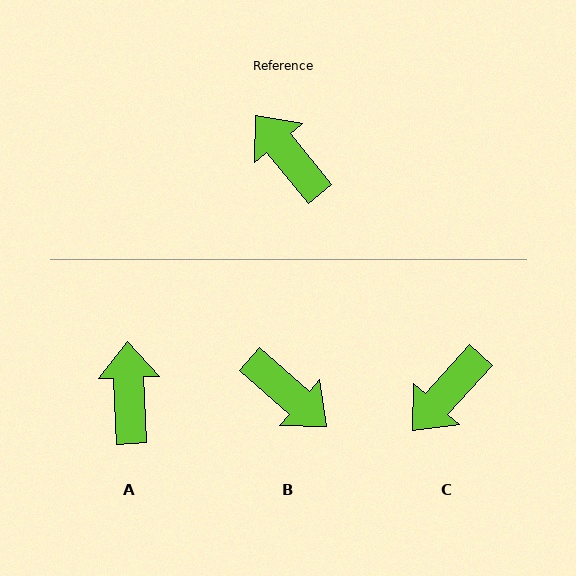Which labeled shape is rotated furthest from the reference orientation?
B, about 170 degrees away.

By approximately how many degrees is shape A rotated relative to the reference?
Approximately 36 degrees clockwise.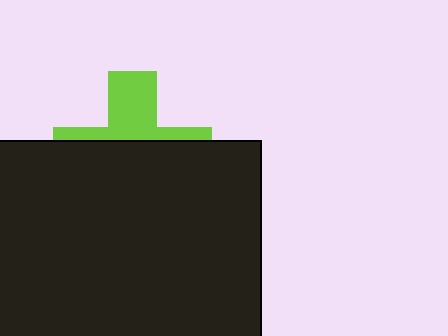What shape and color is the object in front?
The object in front is a black rectangle.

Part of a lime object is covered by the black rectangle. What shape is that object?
It is a cross.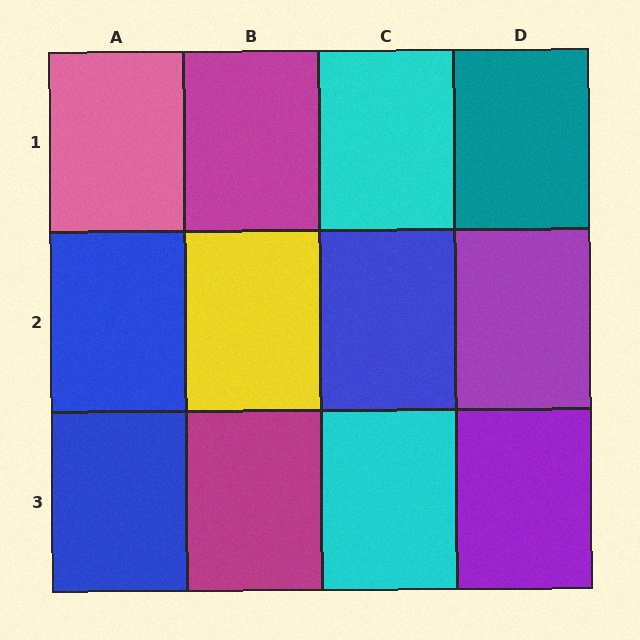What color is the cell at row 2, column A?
Blue.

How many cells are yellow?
1 cell is yellow.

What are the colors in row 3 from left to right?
Blue, magenta, cyan, purple.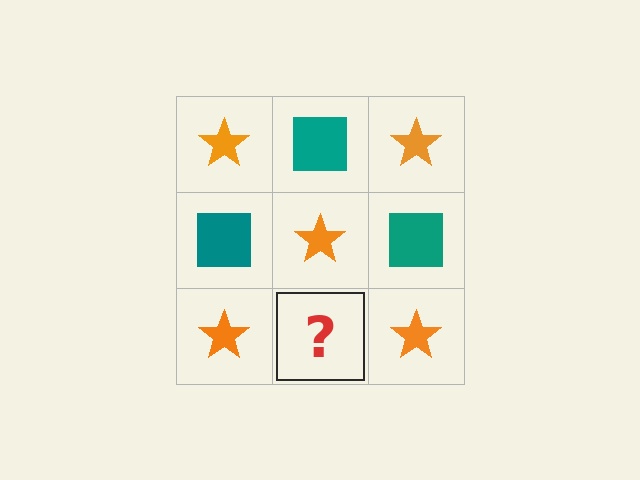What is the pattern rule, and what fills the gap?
The rule is that it alternates orange star and teal square in a checkerboard pattern. The gap should be filled with a teal square.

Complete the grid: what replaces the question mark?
The question mark should be replaced with a teal square.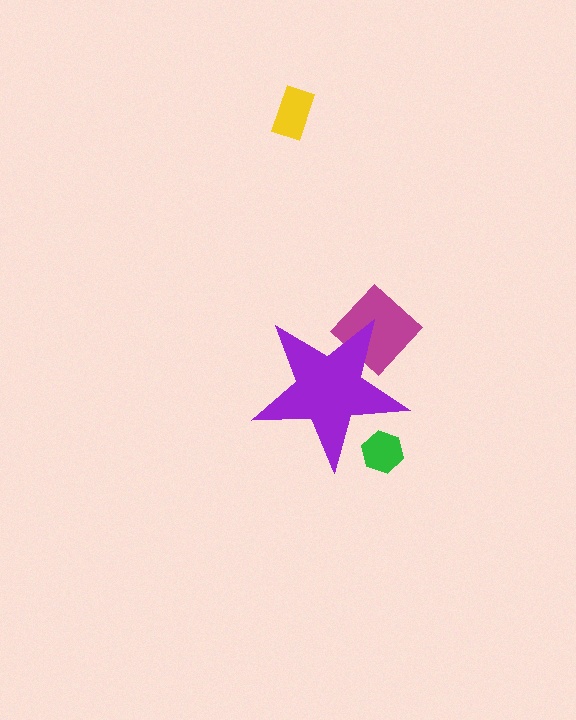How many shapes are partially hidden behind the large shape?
2 shapes are partially hidden.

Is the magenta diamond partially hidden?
Yes, the magenta diamond is partially hidden behind the purple star.